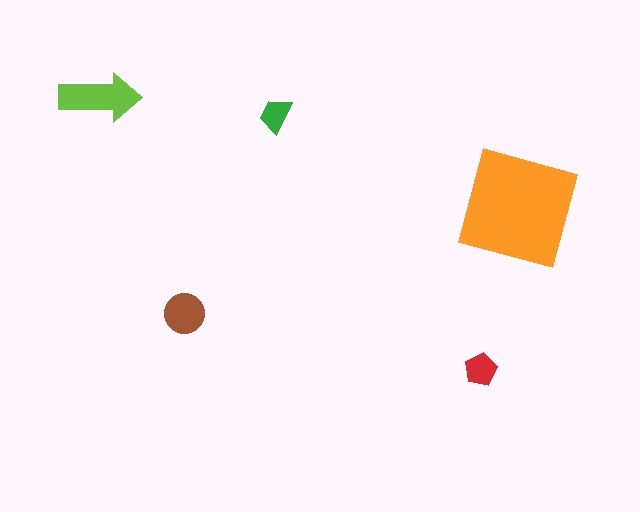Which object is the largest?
The orange square.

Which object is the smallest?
The green trapezoid.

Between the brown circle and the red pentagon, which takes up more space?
The brown circle.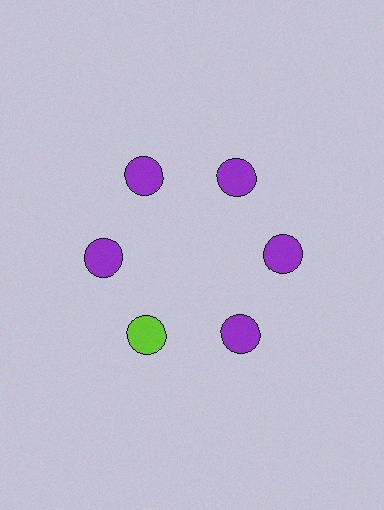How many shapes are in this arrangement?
There are 6 shapes arranged in a ring pattern.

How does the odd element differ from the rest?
It has a different color: lime instead of purple.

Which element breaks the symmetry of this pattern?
The lime circle at roughly the 7 o'clock position breaks the symmetry. All other shapes are purple circles.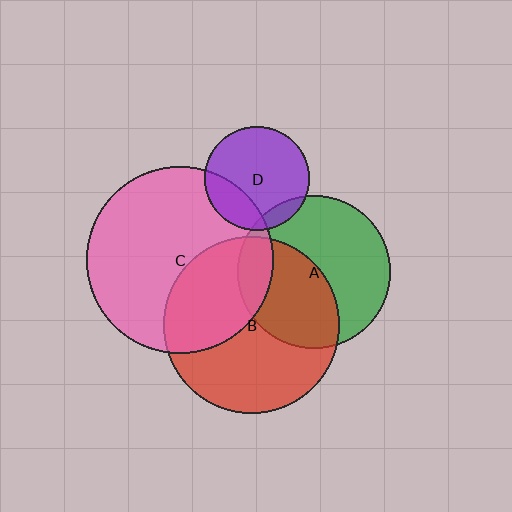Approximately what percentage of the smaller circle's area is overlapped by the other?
Approximately 10%.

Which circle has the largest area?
Circle C (pink).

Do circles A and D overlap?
Yes.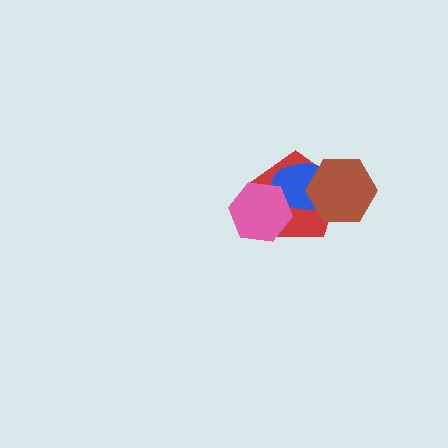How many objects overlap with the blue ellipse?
3 objects overlap with the blue ellipse.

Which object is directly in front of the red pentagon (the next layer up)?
The blue ellipse is directly in front of the red pentagon.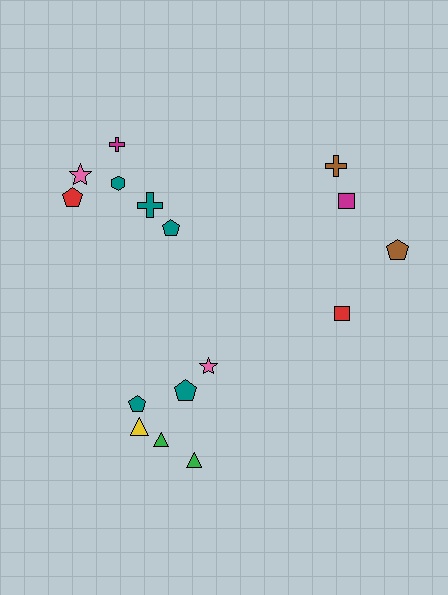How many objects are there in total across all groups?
There are 16 objects.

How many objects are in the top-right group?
There are 4 objects.